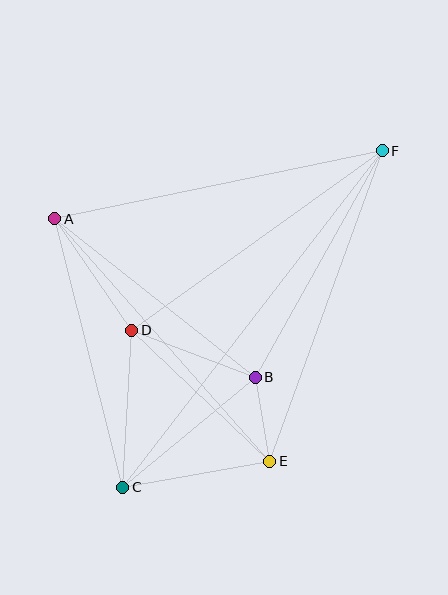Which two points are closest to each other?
Points B and E are closest to each other.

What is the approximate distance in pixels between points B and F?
The distance between B and F is approximately 260 pixels.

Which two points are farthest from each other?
Points C and F are farthest from each other.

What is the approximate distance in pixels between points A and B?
The distance between A and B is approximately 255 pixels.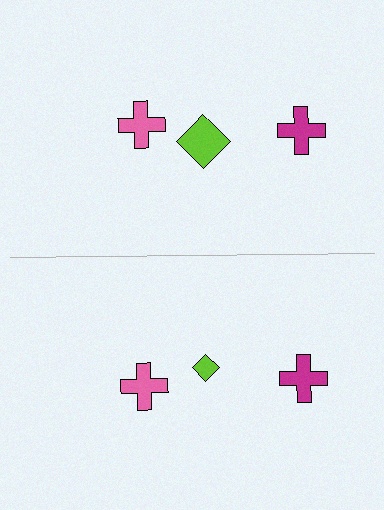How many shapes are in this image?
There are 6 shapes in this image.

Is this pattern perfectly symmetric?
No, the pattern is not perfectly symmetric. The lime diamond on the bottom side has a different size than its mirror counterpart.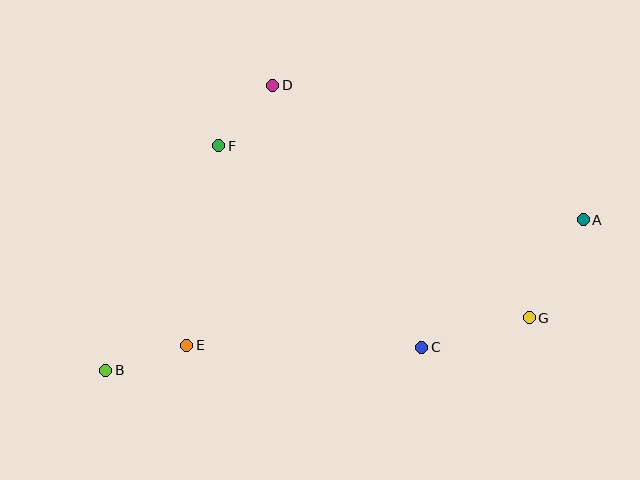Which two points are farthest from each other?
Points A and B are farthest from each other.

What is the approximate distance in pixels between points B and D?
The distance between B and D is approximately 330 pixels.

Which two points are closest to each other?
Points D and F are closest to each other.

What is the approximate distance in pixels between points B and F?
The distance between B and F is approximately 252 pixels.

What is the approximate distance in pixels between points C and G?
The distance between C and G is approximately 111 pixels.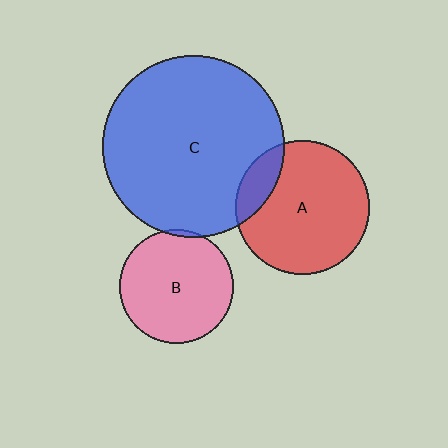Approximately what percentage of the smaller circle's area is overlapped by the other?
Approximately 5%.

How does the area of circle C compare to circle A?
Approximately 1.9 times.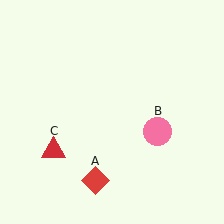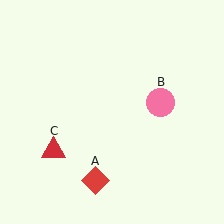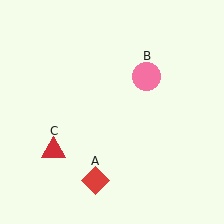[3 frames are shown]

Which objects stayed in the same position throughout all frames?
Red diamond (object A) and red triangle (object C) remained stationary.